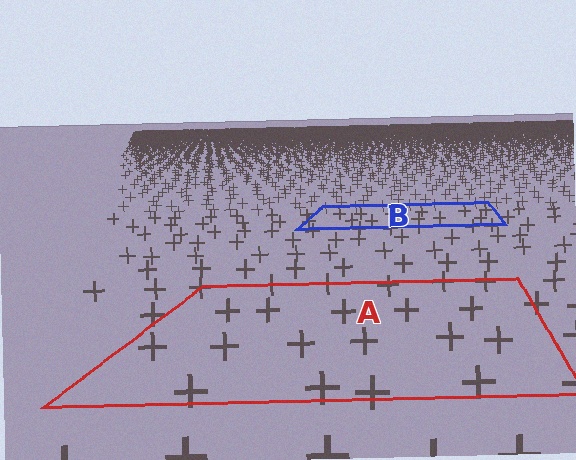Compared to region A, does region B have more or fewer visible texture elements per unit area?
Region B has more texture elements per unit area — they are packed more densely because it is farther away.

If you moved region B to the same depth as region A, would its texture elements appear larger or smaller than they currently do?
They would appear larger. At a closer depth, the same texture elements are projected at a bigger on-screen size.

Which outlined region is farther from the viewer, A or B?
Region B is farther from the viewer — the texture elements inside it appear smaller and more densely packed.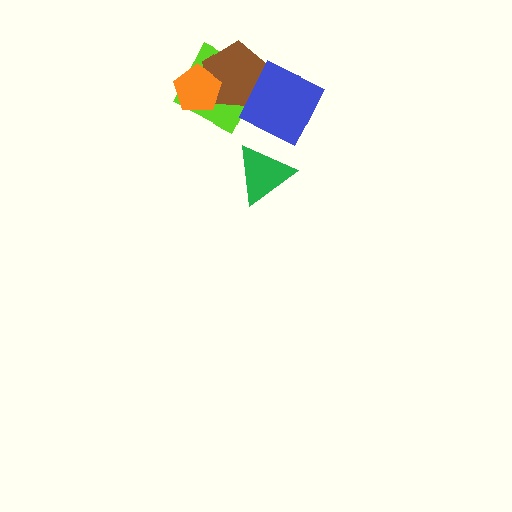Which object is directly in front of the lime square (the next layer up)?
The brown pentagon is directly in front of the lime square.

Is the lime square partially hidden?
Yes, it is partially covered by another shape.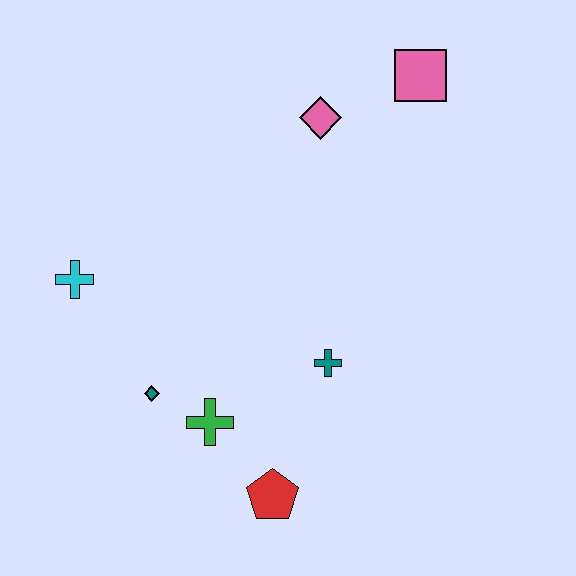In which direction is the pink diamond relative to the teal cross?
The pink diamond is above the teal cross.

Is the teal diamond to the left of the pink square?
Yes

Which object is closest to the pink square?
The pink diamond is closest to the pink square.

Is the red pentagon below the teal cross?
Yes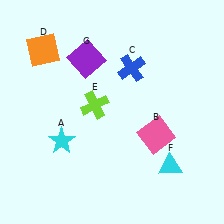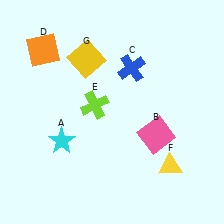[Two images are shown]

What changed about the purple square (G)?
In Image 1, G is purple. In Image 2, it changed to yellow.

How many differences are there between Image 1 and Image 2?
There are 2 differences between the two images.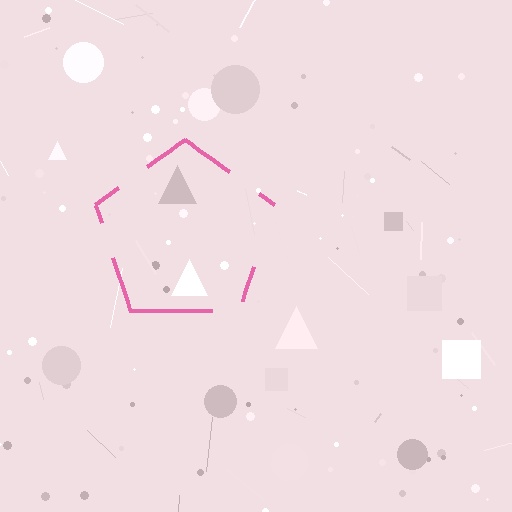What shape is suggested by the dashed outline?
The dashed outline suggests a pentagon.